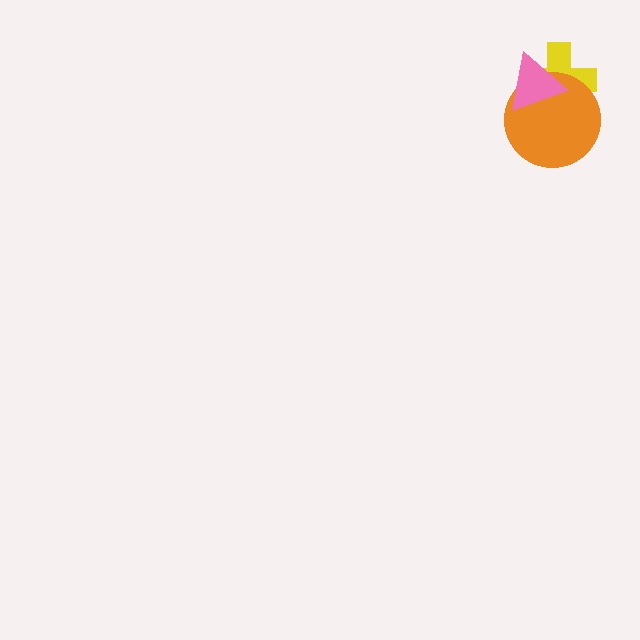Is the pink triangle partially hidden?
No, no other shape covers it.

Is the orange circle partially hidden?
Yes, it is partially covered by another shape.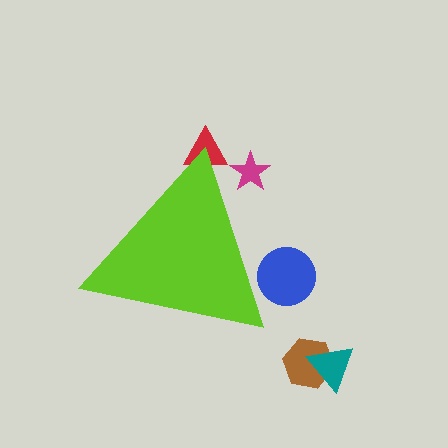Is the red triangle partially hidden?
Yes, the red triangle is partially hidden behind the lime triangle.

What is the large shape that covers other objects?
A lime triangle.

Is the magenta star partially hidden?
Yes, the magenta star is partially hidden behind the lime triangle.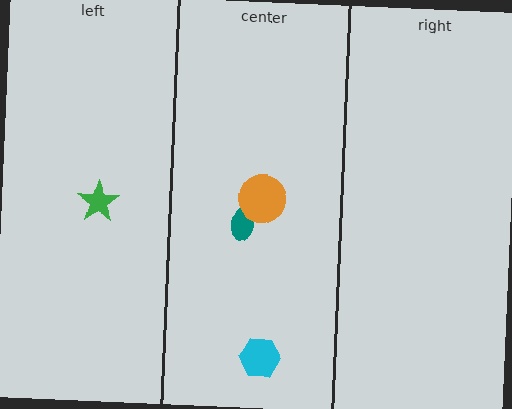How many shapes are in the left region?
1.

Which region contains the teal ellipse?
The center region.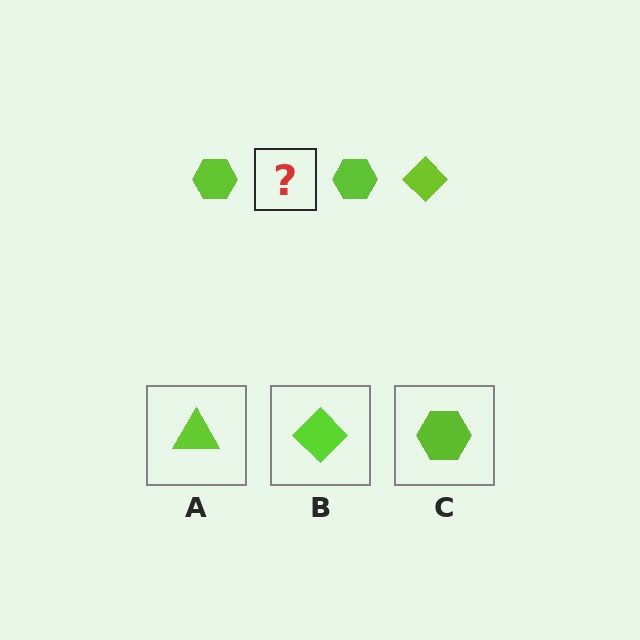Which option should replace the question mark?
Option B.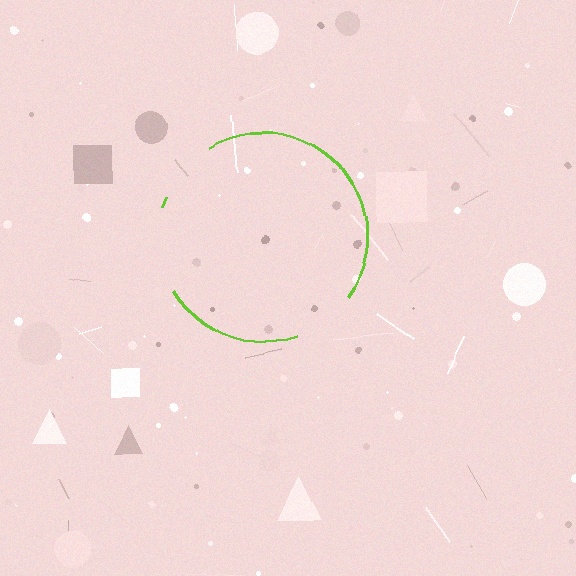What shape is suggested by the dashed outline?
The dashed outline suggests a circle.